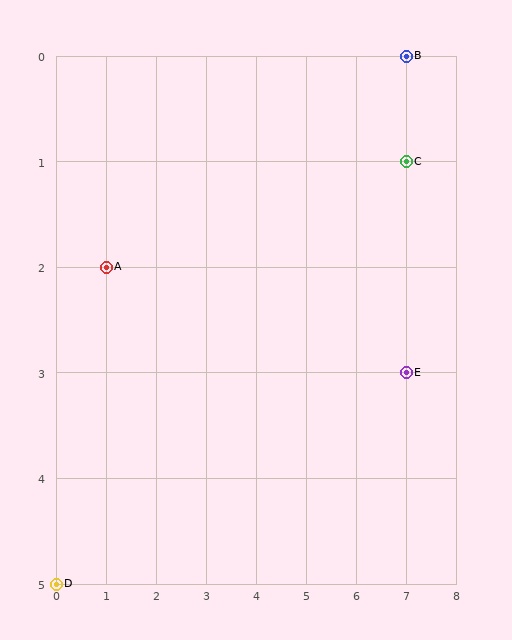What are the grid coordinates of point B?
Point B is at grid coordinates (7, 0).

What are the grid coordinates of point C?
Point C is at grid coordinates (7, 1).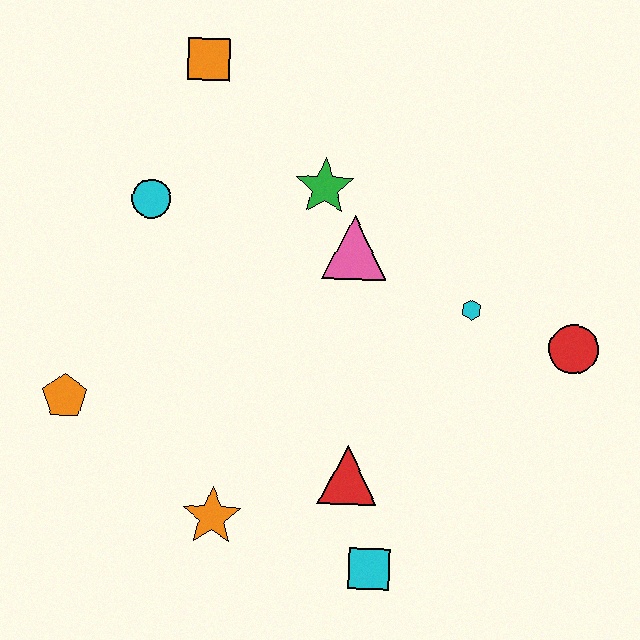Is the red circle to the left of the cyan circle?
No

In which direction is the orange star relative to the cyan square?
The orange star is to the left of the cyan square.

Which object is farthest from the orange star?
The orange square is farthest from the orange star.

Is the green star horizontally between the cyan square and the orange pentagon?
Yes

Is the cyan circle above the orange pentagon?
Yes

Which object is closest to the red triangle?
The cyan square is closest to the red triangle.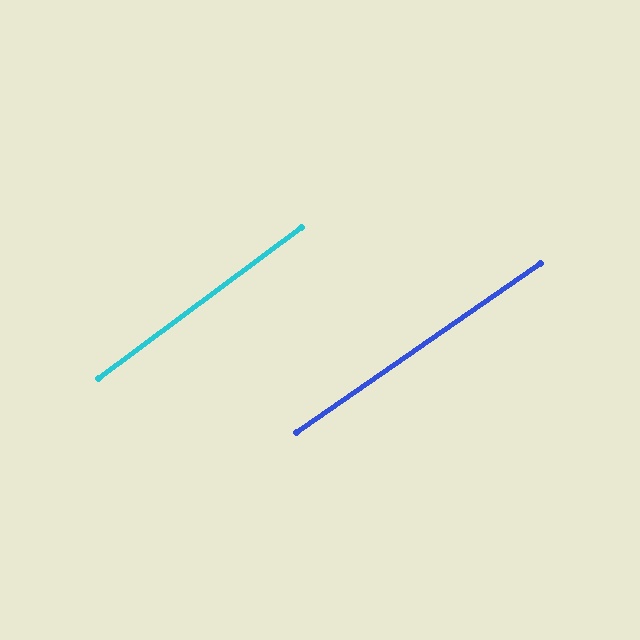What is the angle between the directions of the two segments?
Approximately 2 degrees.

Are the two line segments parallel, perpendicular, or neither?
Parallel — their directions differ by only 2.0°.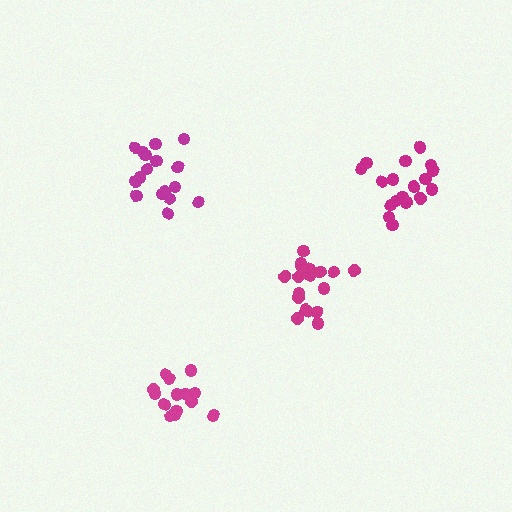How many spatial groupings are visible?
There are 4 spatial groupings.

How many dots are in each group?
Group 1: 14 dots, Group 2: 17 dots, Group 3: 18 dots, Group 4: 19 dots (68 total).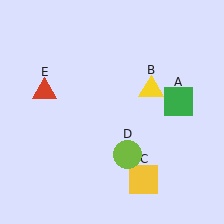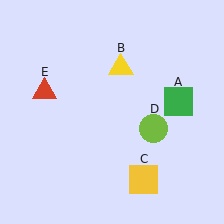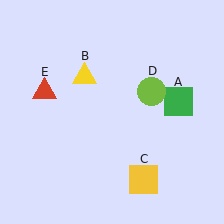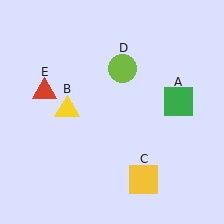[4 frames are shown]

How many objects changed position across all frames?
2 objects changed position: yellow triangle (object B), lime circle (object D).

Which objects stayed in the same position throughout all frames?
Green square (object A) and yellow square (object C) and red triangle (object E) remained stationary.